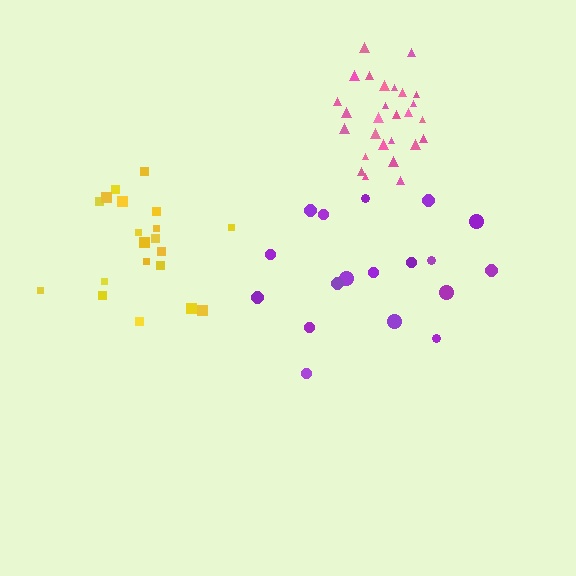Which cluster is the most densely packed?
Pink.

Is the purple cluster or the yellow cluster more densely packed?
Yellow.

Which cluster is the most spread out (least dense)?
Purple.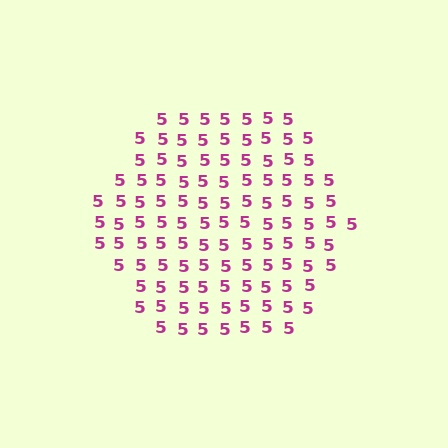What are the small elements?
The small elements are digit 5's.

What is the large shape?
The large shape is a hexagon.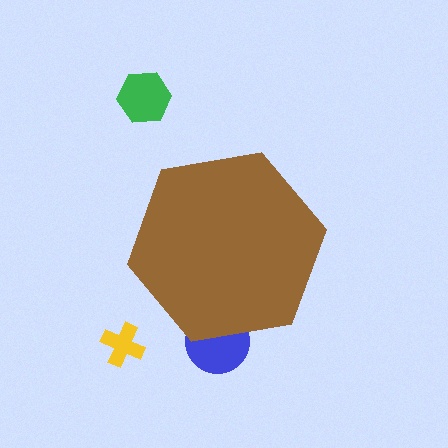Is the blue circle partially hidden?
Yes, the blue circle is partially hidden behind the brown hexagon.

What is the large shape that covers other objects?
A brown hexagon.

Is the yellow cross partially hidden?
No, the yellow cross is fully visible.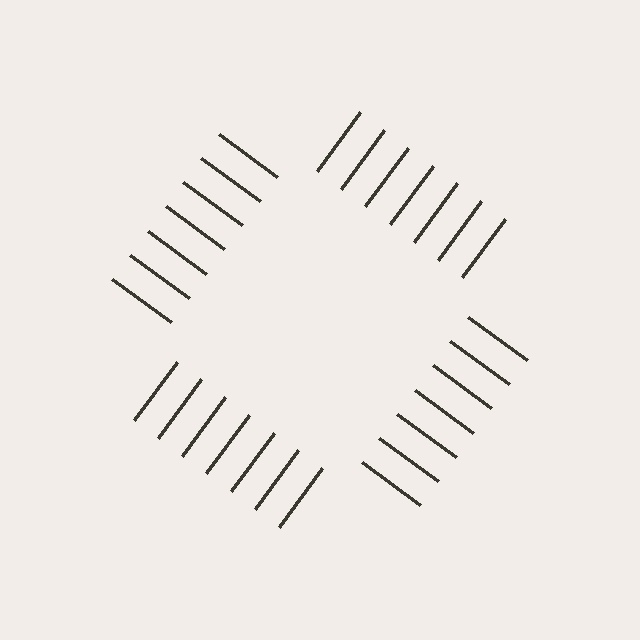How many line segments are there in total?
28 — 7 along each of the 4 edges.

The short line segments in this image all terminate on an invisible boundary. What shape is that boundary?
An illusory square — the line segments terminate on its edges but no continuous stroke is drawn.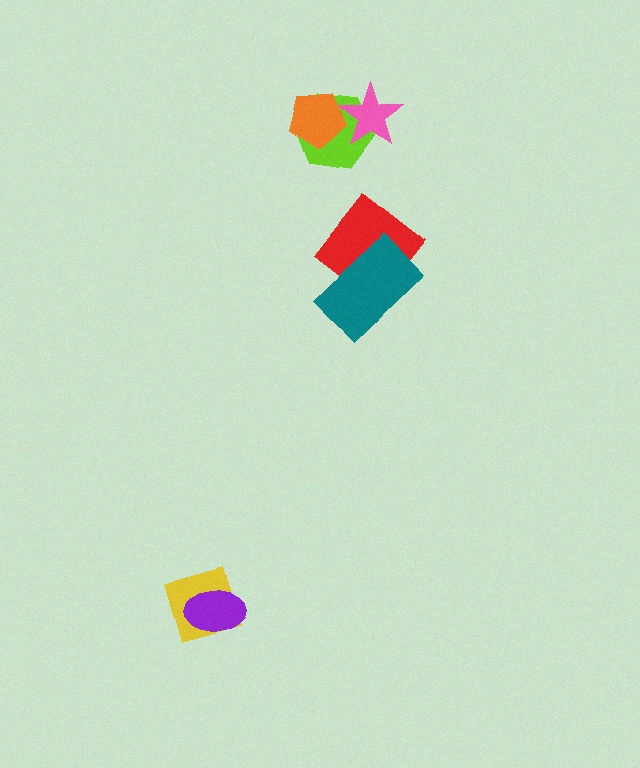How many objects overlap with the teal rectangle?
1 object overlaps with the teal rectangle.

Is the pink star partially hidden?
Yes, it is partially covered by another shape.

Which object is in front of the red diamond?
The teal rectangle is in front of the red diamond.